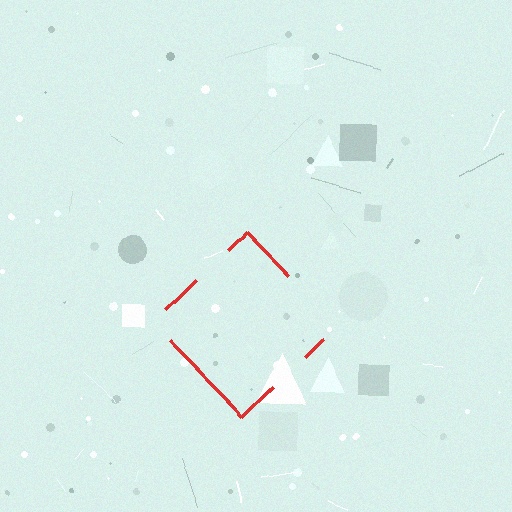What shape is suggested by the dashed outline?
The dashed outline suggests a diamond.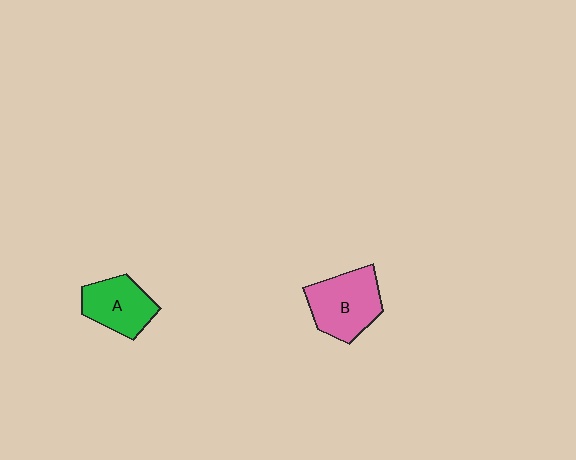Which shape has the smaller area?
Shape A (green).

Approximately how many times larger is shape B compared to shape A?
Approximately 1.3 times.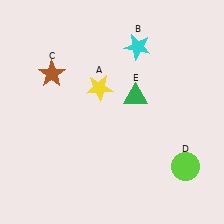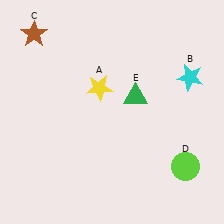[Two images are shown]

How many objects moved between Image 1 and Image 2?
2 objects moved between the two images.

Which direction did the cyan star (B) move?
The cyan star (B) moved right.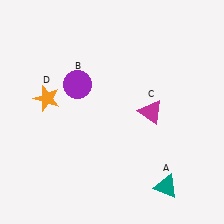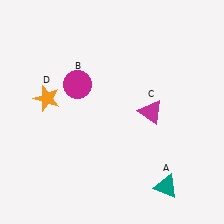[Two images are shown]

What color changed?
The circle (B) changed from purple in Image 1 to magenta in Image 2.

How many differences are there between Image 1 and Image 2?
There is 1 difference between the two images.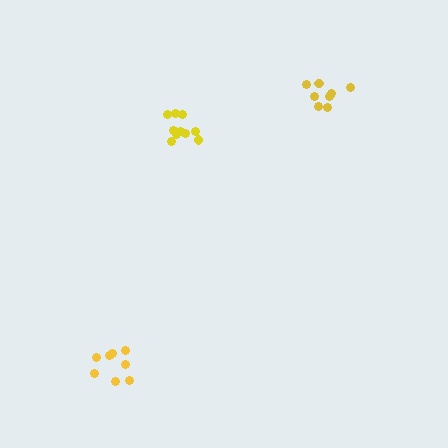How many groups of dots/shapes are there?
There are 3 groups.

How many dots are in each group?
Group 1: 10 dots, Group 2: 8 dots, Group 3: 8 dots (26 total).